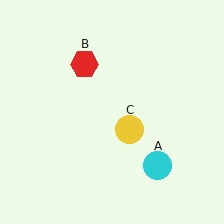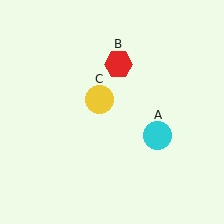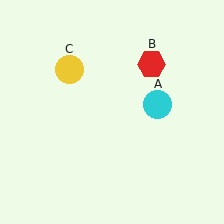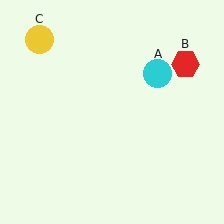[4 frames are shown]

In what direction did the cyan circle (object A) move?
The cyan circle (object A) moved up.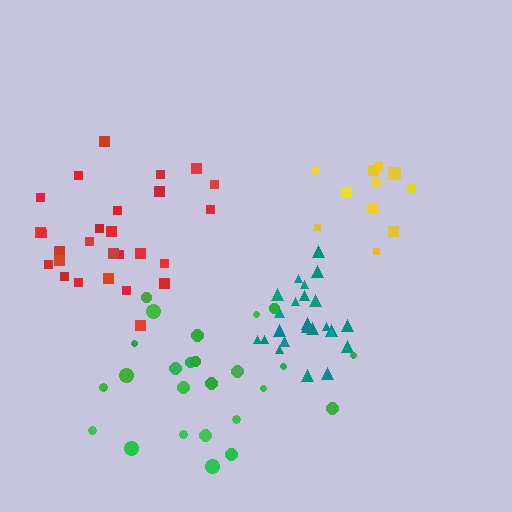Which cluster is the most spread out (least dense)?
Green.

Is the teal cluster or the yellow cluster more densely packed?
Teal.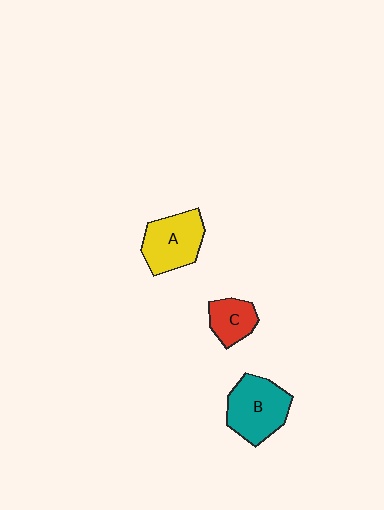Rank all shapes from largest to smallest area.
From largest to smallest: B (teal), A (yellow), C (red).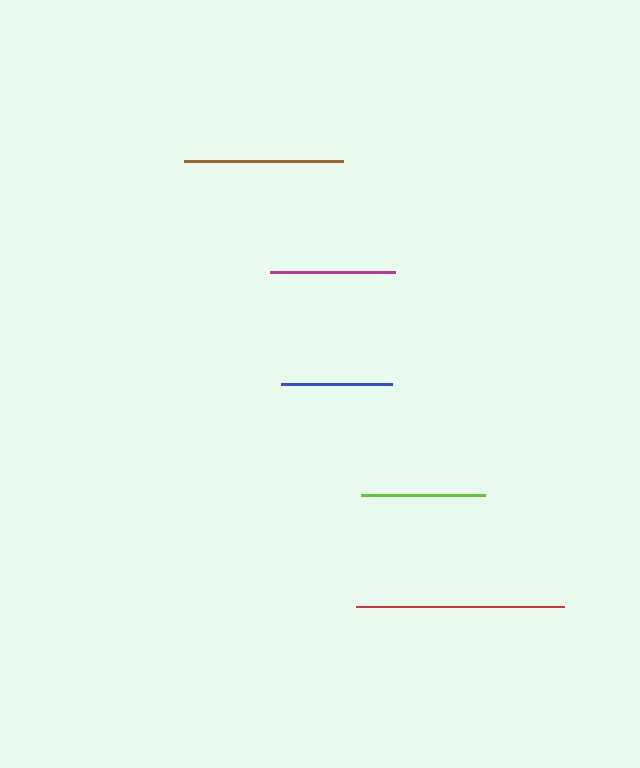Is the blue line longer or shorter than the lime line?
The lime line is longer than the blue line.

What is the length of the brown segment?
The brown segment is approximately 160 pixels long.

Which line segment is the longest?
The red line is the longest at approximately 208 pixels.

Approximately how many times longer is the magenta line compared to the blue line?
The magenta line is approximately 1.1 times the length of the blue line.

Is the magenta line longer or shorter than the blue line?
The magenta line is longer than the blue line.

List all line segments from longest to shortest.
From longest to shortest: red, brown, magenta, lime, blue.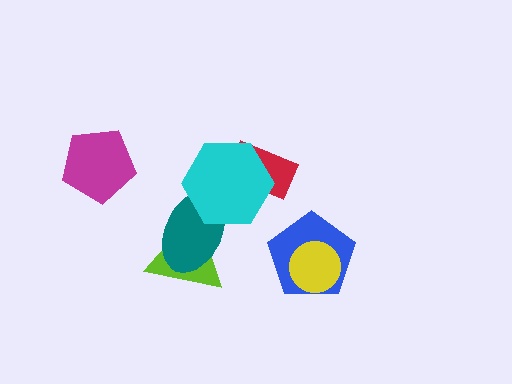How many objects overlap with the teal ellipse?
2 objects overlap with the teal ellipse.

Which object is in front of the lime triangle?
The teal ellipse is in front of the lime triangle.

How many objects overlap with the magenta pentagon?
0 objects overlap with the magenta pentagon.